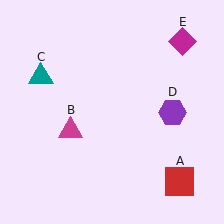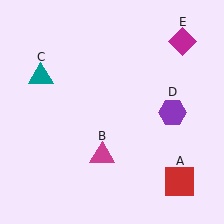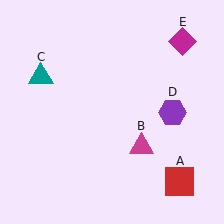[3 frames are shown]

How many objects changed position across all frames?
1 object changed position: magenta triangle (object B).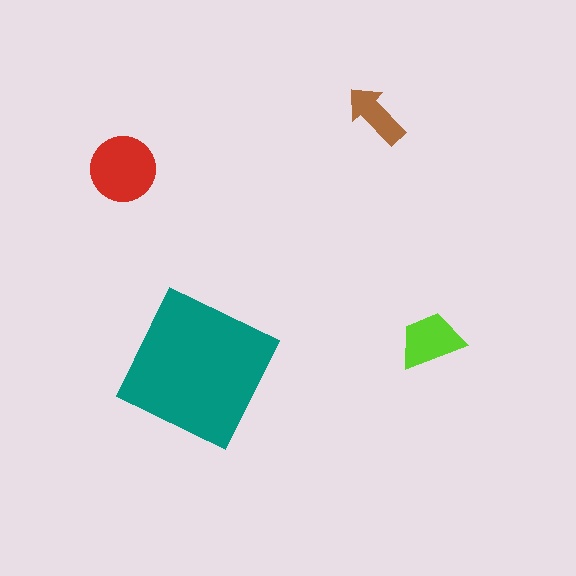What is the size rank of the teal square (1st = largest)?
1st.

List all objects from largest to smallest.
The teal square, the red circle, the lime trapezoid, the brown arrow.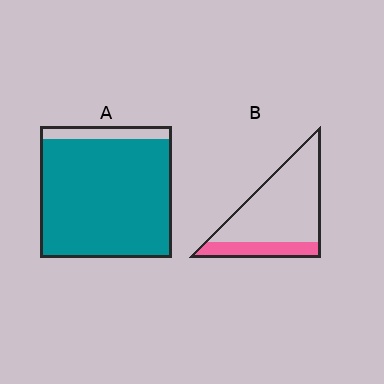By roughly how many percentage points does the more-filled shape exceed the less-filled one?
By roughly 65 percentage points (A over B).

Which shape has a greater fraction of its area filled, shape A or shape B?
Shape A.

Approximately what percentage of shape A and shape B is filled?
A is approximately 90% and B is approximately 25%.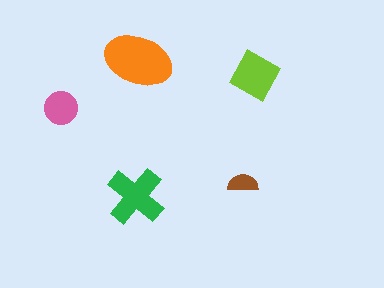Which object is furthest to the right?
The lime diamond is rightmost.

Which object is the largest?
The orange ellipse.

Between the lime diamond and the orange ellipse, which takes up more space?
The orange ellipse.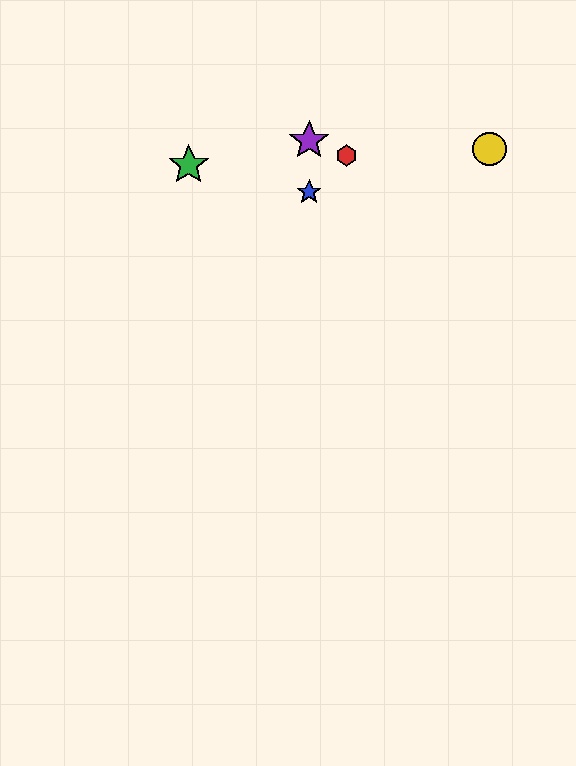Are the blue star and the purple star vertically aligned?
Yes, both are at x≈309.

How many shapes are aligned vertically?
2 shapes (the blue star, the purple star) are aligned vertically.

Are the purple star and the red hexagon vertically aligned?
No, the purple star is at x≈309 and the red hexagon is at x≈346.